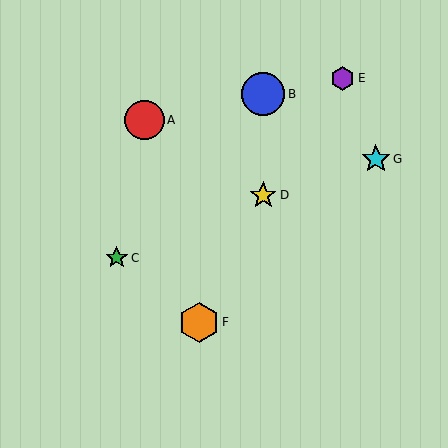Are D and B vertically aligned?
Yes, both are at x≈263.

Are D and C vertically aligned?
No, D is at x≈263 and C is at x≈117.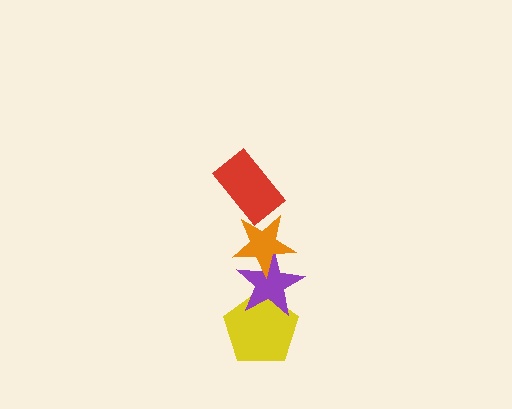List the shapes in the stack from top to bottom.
From top to bottom: the red rectangle, the orange star, the purple star, the yellow pentagon.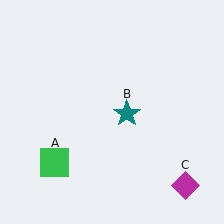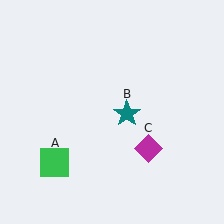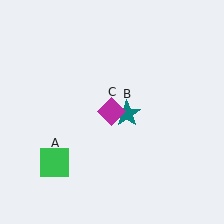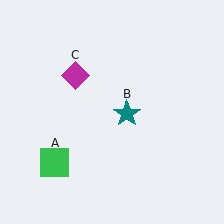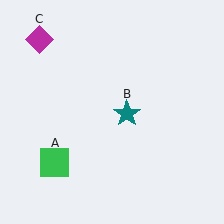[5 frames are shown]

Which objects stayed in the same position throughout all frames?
Green square (object A) and teal star (object B) remained stationary.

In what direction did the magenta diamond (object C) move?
The magenta diamond (object C) moved up and to the left.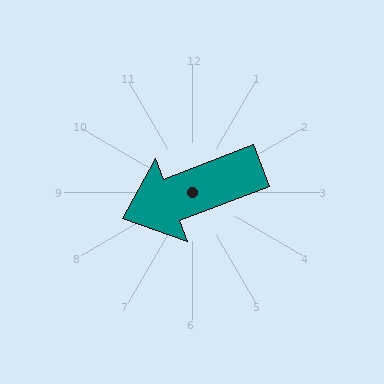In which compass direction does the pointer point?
West.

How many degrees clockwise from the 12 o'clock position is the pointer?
Approximately 249 degrees.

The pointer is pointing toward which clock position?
Roughly 8 o'clock.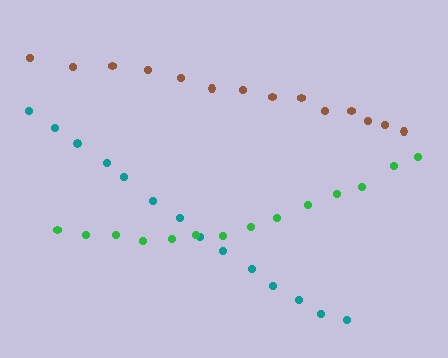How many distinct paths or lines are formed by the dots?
There are 3 distinct paths.